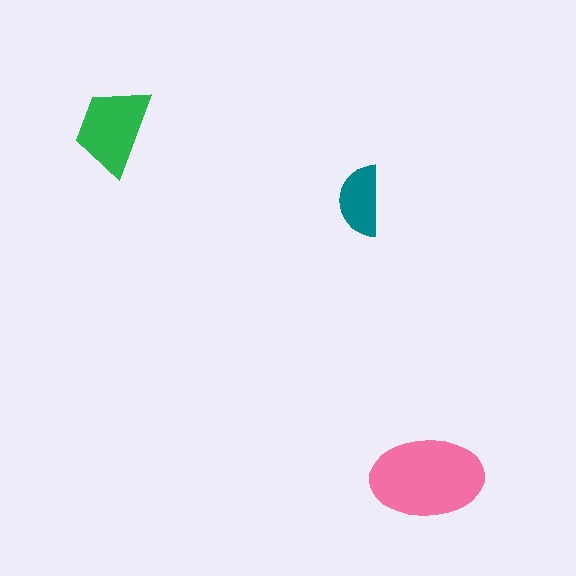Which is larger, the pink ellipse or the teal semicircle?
The pink ellipse.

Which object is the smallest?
The teal semicircle.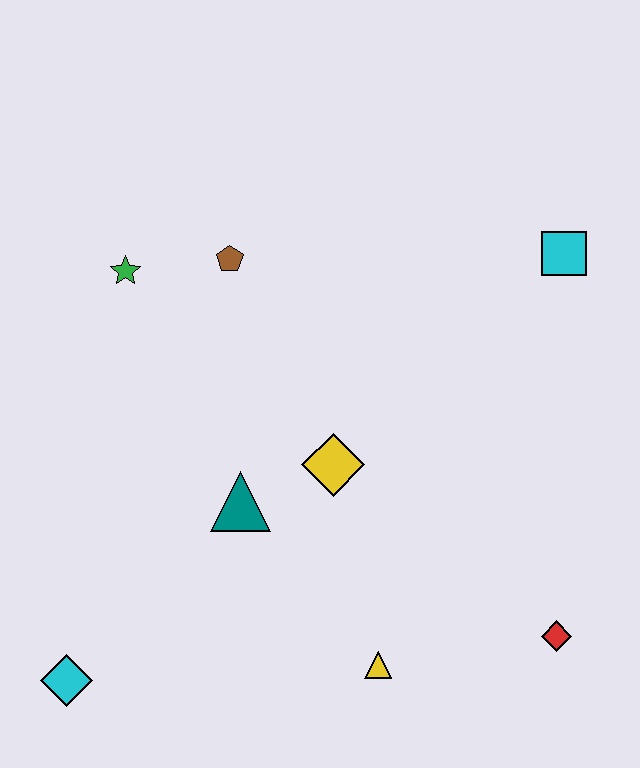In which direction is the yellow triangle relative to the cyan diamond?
The yellow triangle is to the right of the cyan diamond.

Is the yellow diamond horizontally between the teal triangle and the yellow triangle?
Yes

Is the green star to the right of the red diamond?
No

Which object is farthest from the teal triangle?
The cyan square is farthest from the teal triangle.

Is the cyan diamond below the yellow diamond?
Yes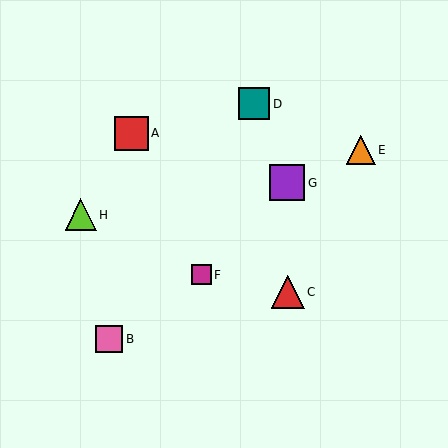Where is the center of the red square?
The center of the red square is at (131, 133).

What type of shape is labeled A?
Shape A is a red square.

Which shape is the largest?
The purple square (labeled G) is the largest.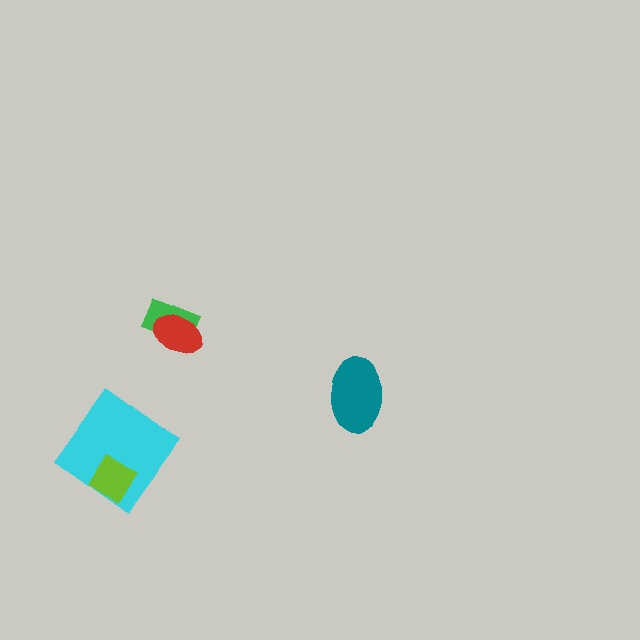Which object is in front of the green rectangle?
The red ellipse is in front of the green rectangle.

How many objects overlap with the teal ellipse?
0 objects overlap with the teal ellipse.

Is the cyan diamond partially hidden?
Yes, it is partially covered by another shape.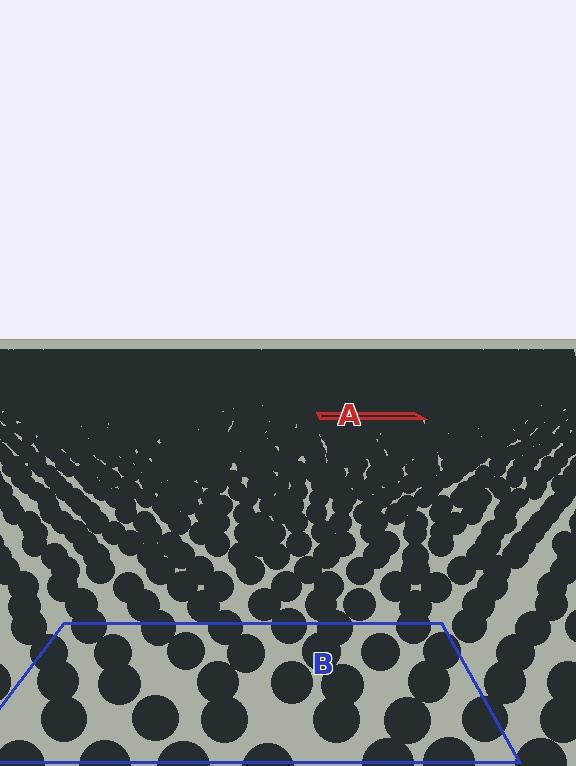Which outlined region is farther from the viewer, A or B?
Region A is farther from the viewer — the texture elements inside it appear smaller and more densely packed.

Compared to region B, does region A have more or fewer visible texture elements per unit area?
Region A has more texture elements per unit area — they are packed more densely because it is farther away.